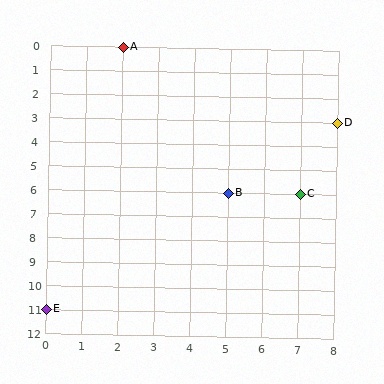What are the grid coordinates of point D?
Point D is at grid coordinates (8, 3).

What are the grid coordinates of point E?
Point E is at grid coordinates (0, 11).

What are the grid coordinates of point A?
Point A is at grid coordinates (2, 0).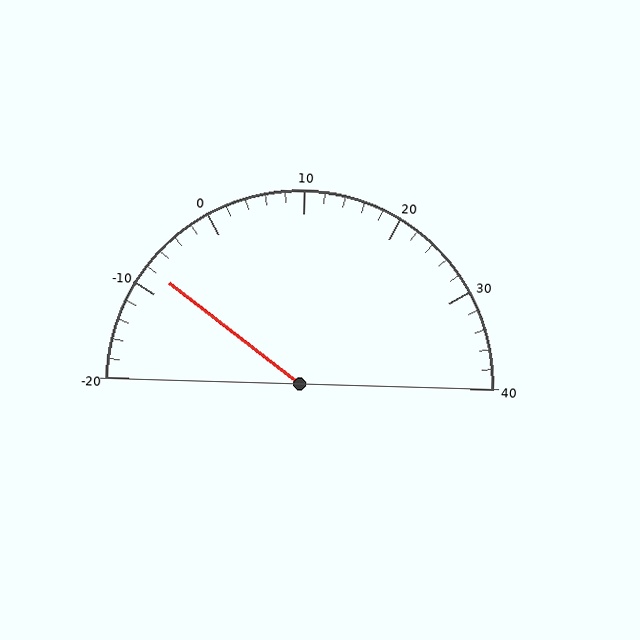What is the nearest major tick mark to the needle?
The nearest major tick mark is -10.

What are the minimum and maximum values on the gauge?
The gauge ranges from -20 to 40.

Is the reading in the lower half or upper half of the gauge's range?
The reading is in the lower half of the range (-20 to 40).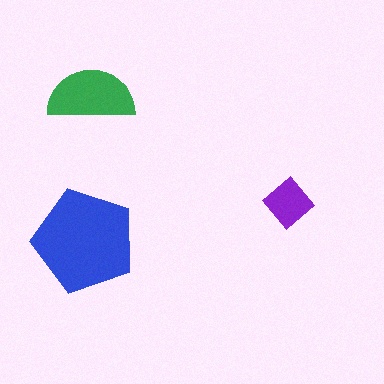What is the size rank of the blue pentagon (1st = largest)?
1st.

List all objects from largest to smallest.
The blue pentagon, the green semicircle, the purple diamond.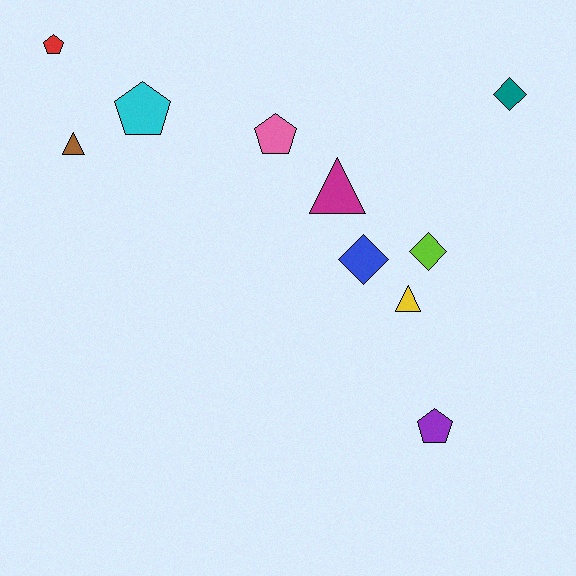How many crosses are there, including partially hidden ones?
There are no crosses.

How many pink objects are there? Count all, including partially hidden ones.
There is 1 pink object.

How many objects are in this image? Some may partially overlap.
There are 10 objects.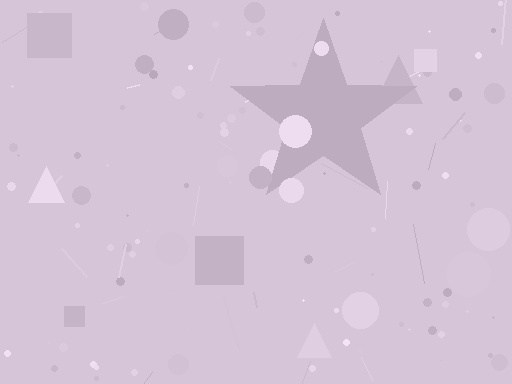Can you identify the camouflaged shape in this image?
The camouflaged shape is a star.